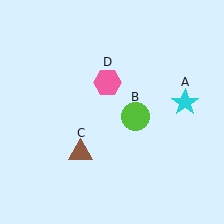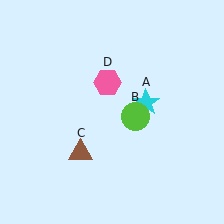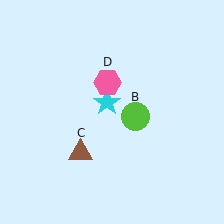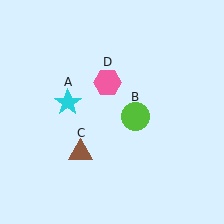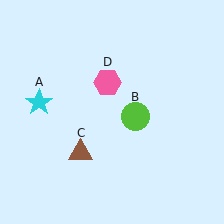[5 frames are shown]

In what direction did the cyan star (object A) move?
The cyan star (object A) moved left.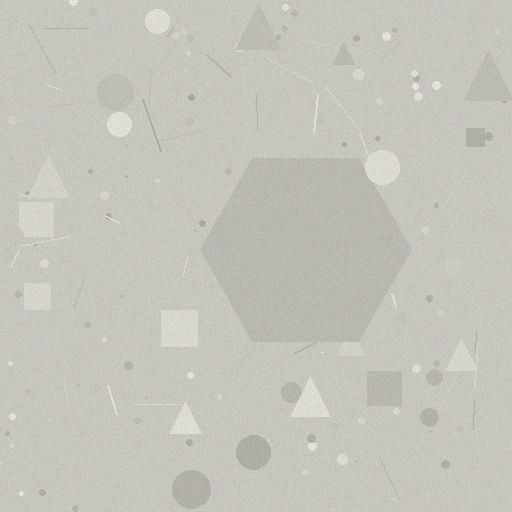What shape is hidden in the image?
A hexagon is hidden in the image.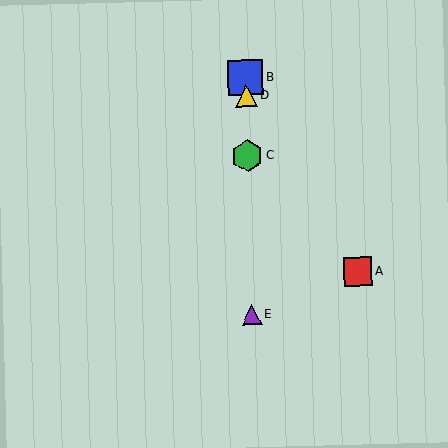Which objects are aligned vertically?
Objects B, C, D, E are aligned vertically.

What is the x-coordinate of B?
Object B is at x≈246.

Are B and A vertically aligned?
No, B is at x≈246 and A is at x≈358.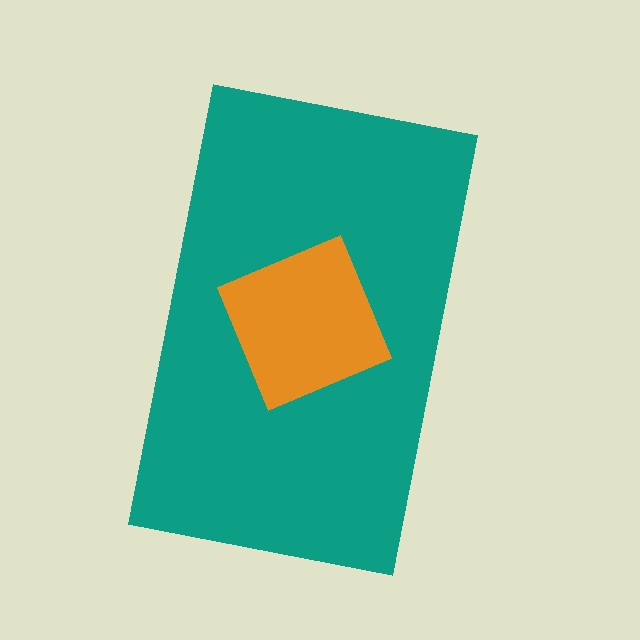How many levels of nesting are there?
2.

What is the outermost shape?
The teal rectangle.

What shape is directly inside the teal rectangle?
The orange diamond.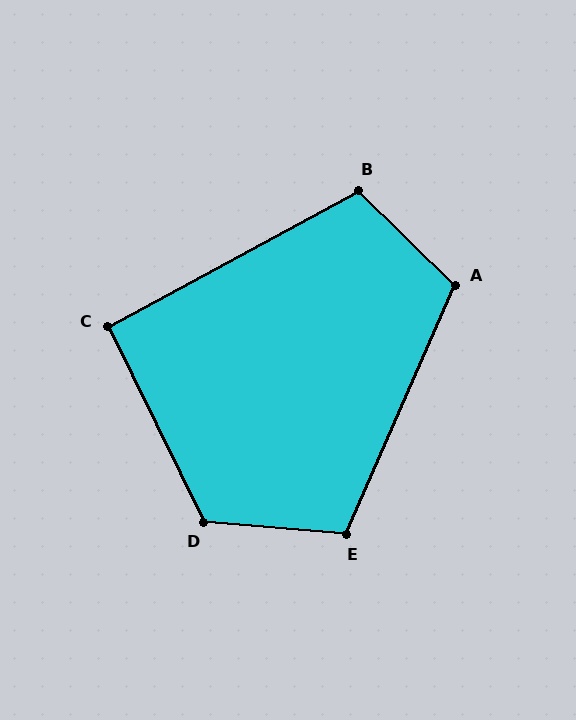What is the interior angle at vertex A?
Approximately 111 degrees (obtuse).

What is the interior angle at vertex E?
Approximately 109 degrees (obtuse).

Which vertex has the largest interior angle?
D, at approximately 120 degrees.